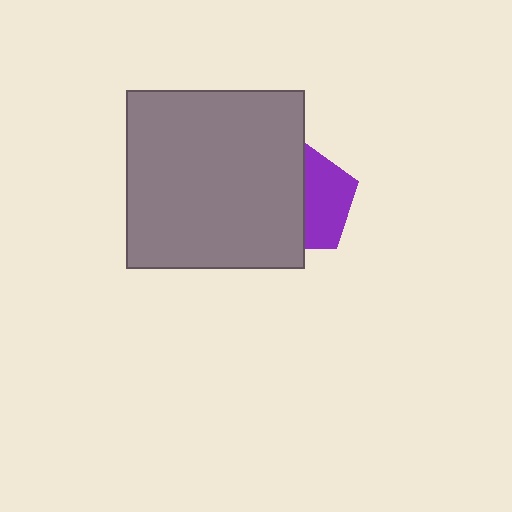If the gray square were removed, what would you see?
You would see the complete purple pentagon.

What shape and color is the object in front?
The object in front is a gray square.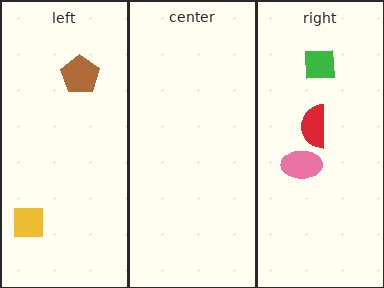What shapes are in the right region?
The pink ellipse, the red semicircle, the green square.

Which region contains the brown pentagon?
The left region.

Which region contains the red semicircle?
The right region.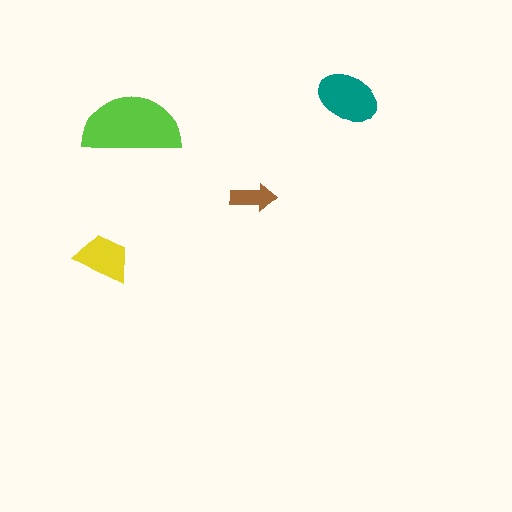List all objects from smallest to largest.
The brown arrow, the yellow trapezoid, the teal ellipse, the lime semicircle.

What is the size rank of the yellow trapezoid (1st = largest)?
3rd.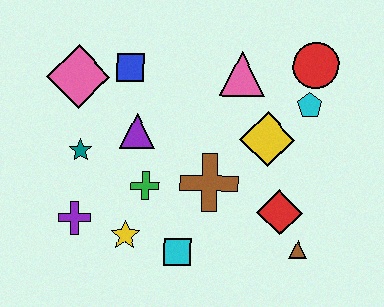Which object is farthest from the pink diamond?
The brown triangle is farthest from the pink diamond.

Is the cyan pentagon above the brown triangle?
Yes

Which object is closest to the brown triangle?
The red diamond is closest to the brown triangle.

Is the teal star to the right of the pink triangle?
No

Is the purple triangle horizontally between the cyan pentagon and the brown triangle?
No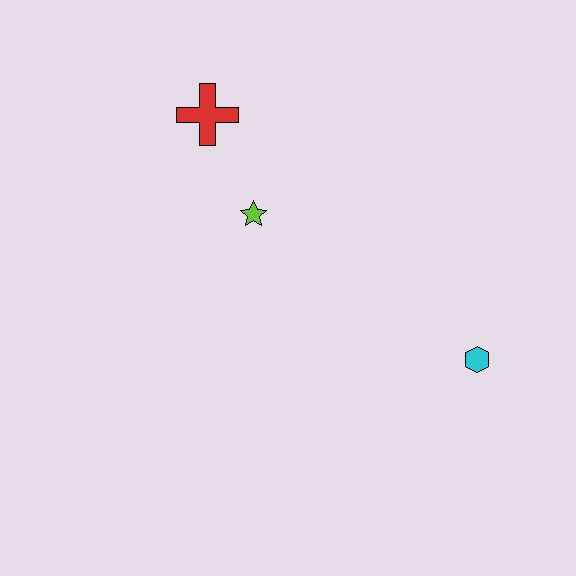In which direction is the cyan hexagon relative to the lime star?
The cyan hexagon is to the right of the lime star.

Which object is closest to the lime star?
The red cross is closest to the lime star.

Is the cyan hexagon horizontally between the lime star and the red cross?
No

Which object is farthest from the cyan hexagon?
The red cross is farthest from the cyan hexagon.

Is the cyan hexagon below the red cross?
Yes